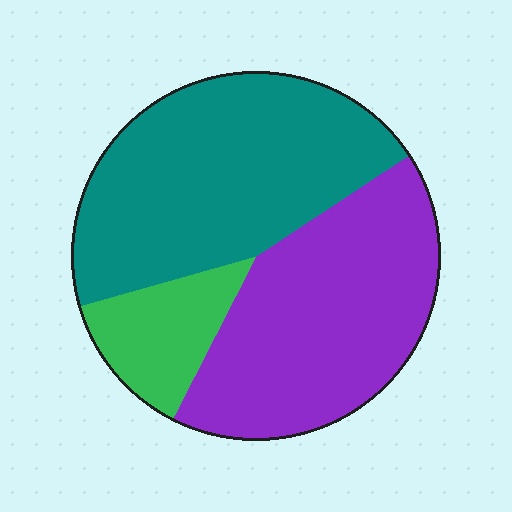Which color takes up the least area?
Green, at roughly 15%.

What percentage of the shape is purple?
Purple takes up about two fifths (2/5) of the shape.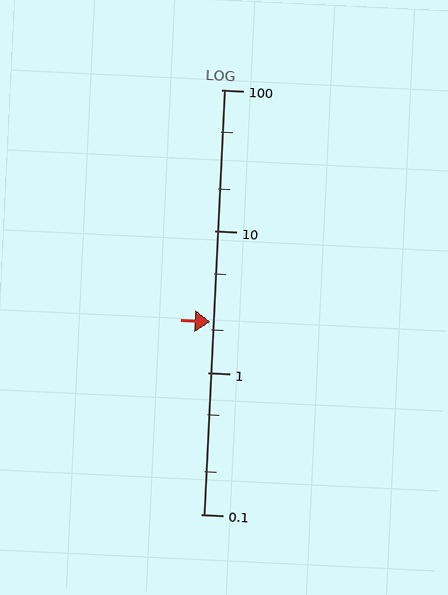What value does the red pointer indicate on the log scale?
The pointer indicates approximately 2.3.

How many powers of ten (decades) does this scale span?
The scale spans 3 decades, from 0.1 to 100.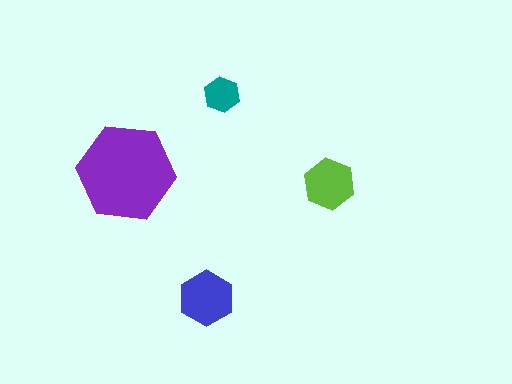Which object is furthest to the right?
The lime hexagon is rightmost.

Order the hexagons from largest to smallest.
the purple one, the blue one, the lime one, the teal one.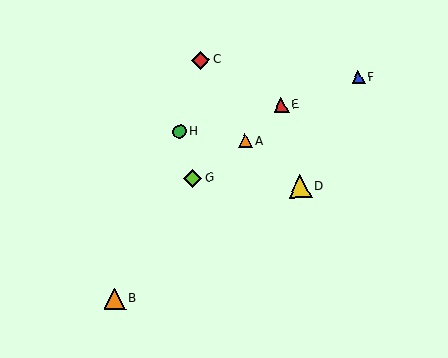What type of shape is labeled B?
Shape B is an orange triangle.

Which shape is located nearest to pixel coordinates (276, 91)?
The red triangle (labeled E) at (281, 105) is nearest to that location.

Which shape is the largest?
The yellow triangle (labeled D) is the largest.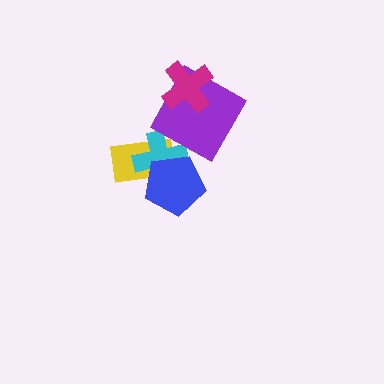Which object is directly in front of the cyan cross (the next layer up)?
The blue pentagon is directly in front of the cyan cross.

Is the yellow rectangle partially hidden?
Yes, it is partially covered by another shape.